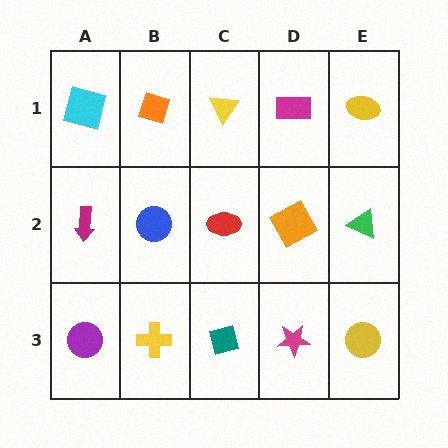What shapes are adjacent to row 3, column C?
A red ellipse (row 2, column C), a yellow cross (row 3, column B), a magenta star (row 3, column D).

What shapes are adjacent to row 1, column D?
An orange square (row 2, column D), a yellow triangle (row 1, column C), a yellow ellipse (row 1, column E).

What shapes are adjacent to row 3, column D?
An orange square (row 2, column D), a teal square (row 3, column C), a yellow circle (row 3, column E).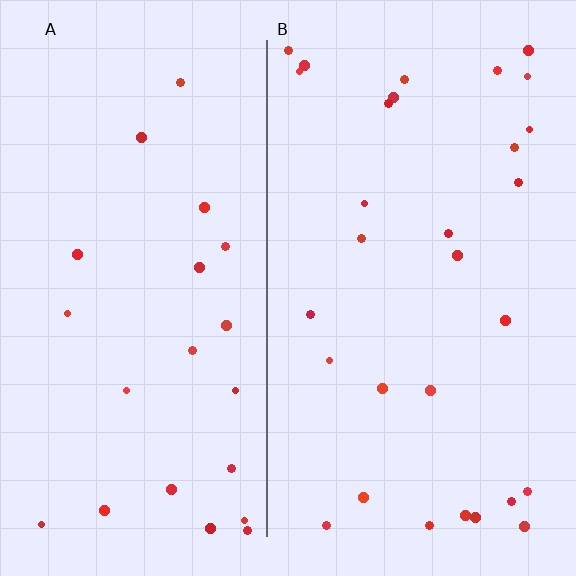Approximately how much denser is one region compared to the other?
Approximately 1.4× — region B over region A.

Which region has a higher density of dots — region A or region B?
B (the right).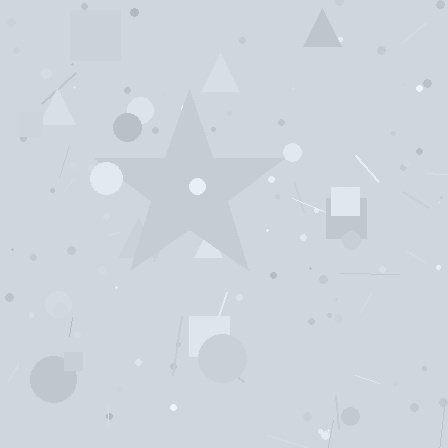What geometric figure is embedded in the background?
A star is embedded in the background.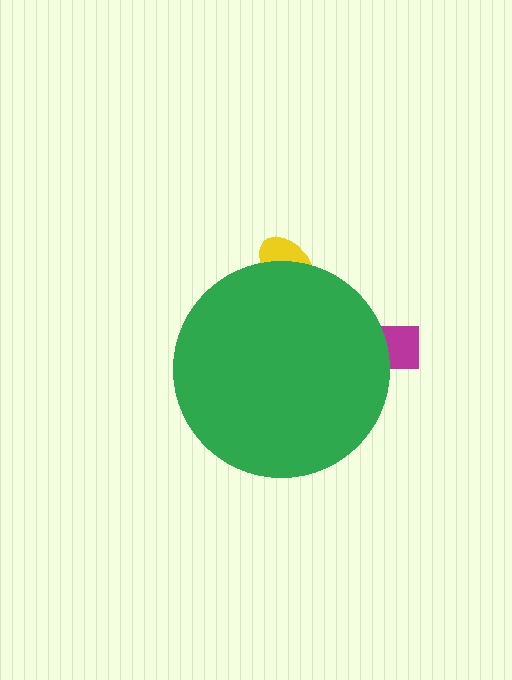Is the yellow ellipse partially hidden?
Yes, the yellow ellipse is partially hidden behind the green circle.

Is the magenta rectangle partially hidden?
Yes, the magenta rectangle is partially hidden behind the green circle.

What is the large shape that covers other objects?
A green circle.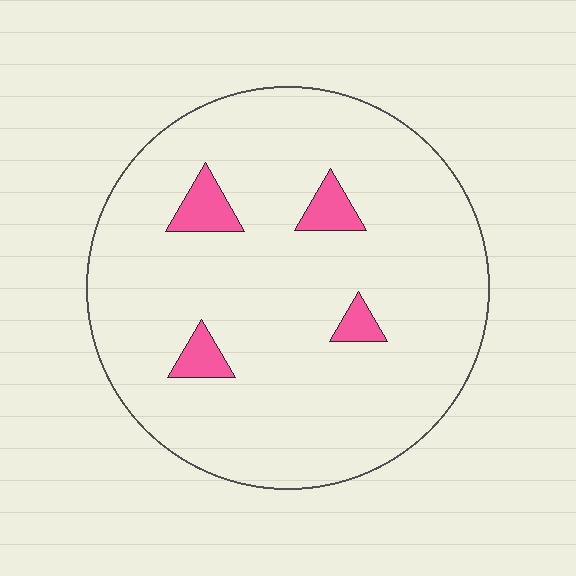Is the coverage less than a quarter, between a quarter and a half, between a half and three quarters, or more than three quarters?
Less than a quarter.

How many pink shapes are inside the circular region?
4.